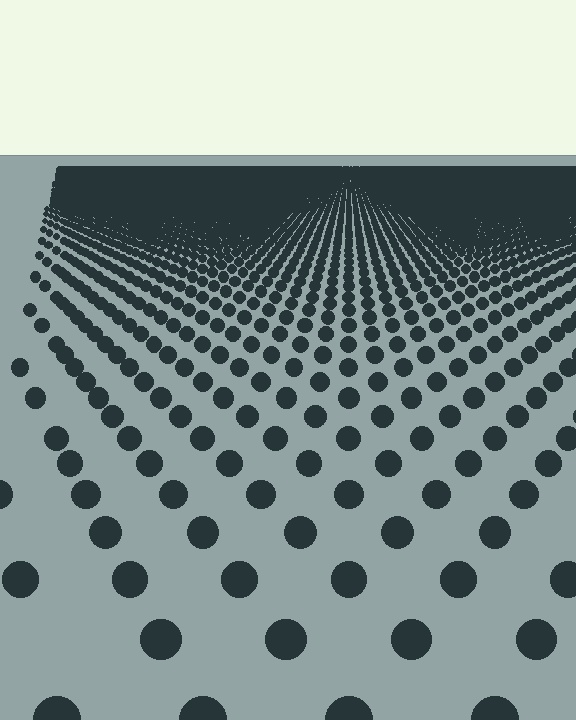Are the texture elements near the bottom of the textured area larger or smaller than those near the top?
Larger. Near the bottom, elements are closer to the viewer and appear at a bigger on-screen size.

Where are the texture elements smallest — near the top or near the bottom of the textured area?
Near the top.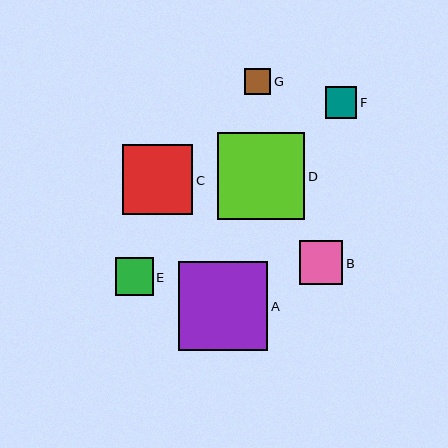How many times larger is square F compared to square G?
Square F is approximately 1.2 times the size of square G.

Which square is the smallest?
Square G is the smallest with a size of approximately 26 pixels.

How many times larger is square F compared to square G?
Square F is approximately 1.2 times the size of square G.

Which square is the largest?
Square A is the largest with a size of approximately 89 pixels.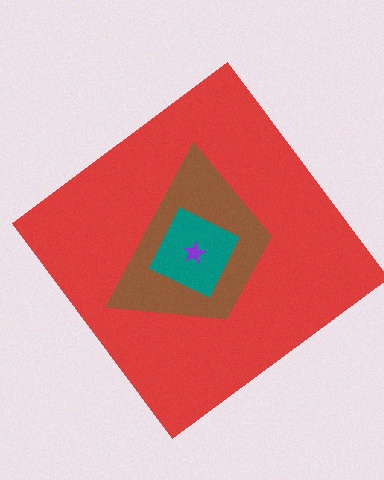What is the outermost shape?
The red diamond.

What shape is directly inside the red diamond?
The brown trapezoid.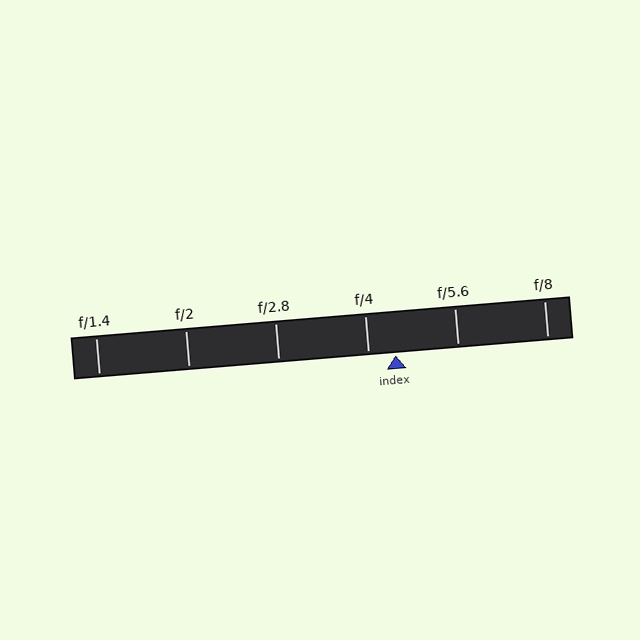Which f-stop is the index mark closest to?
The index mark is closest to f/4.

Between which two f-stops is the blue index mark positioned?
The index mark is between f/4 and f/5.6.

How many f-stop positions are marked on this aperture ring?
There are 6 f-stop positions marked.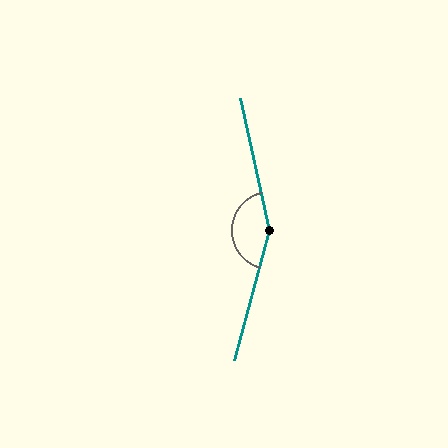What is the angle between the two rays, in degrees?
Approximately 152 degrees.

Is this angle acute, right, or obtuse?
It is obtuse.